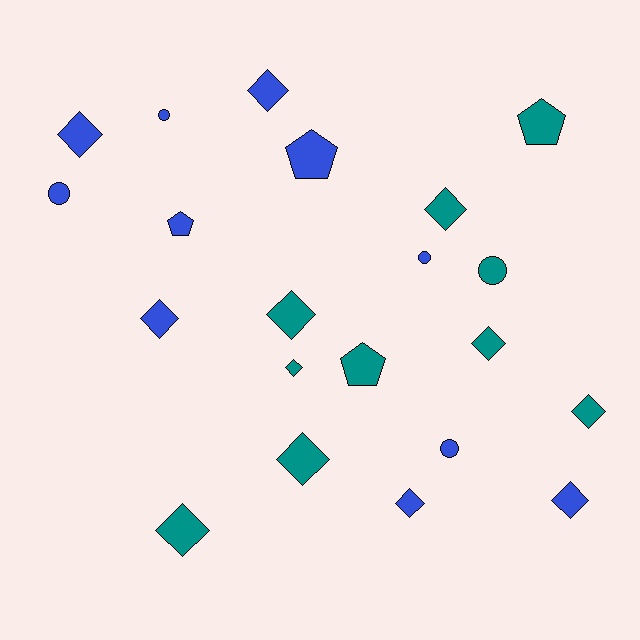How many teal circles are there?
There is 1 teal circle.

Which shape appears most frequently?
Diamond, with 12 objects.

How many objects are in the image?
There are 21 objects.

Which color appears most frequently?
Blue, with 11 objects.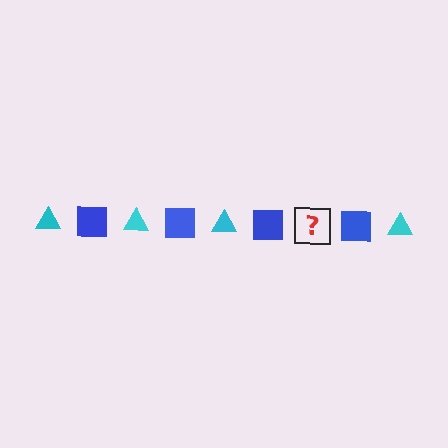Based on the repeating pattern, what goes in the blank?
The blank should be a cyan triangle.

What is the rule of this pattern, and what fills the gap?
The rule is that the pattern alternates between cyan triangle and blue square. The gap should be filled with a cyan triangle.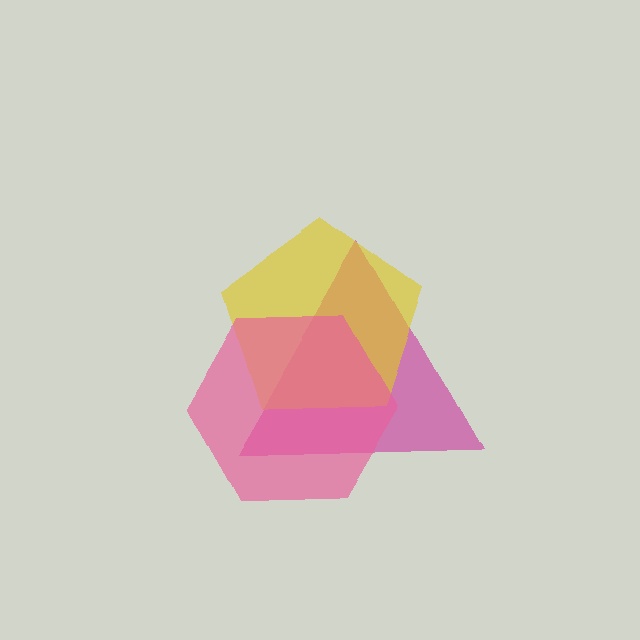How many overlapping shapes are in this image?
There are 3 overlapping shapes in the image.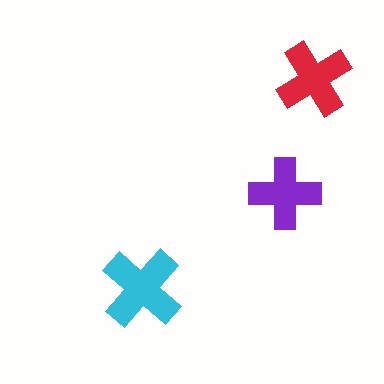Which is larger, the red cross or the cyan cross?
The cyan one.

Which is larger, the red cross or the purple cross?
The red one.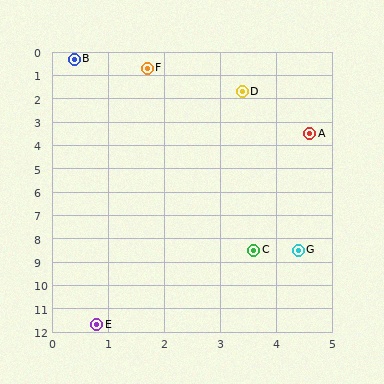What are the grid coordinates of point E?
Point E is at approximately (0.8, 11.7).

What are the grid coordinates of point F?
Point F is at approximately (1.7, 0.7).